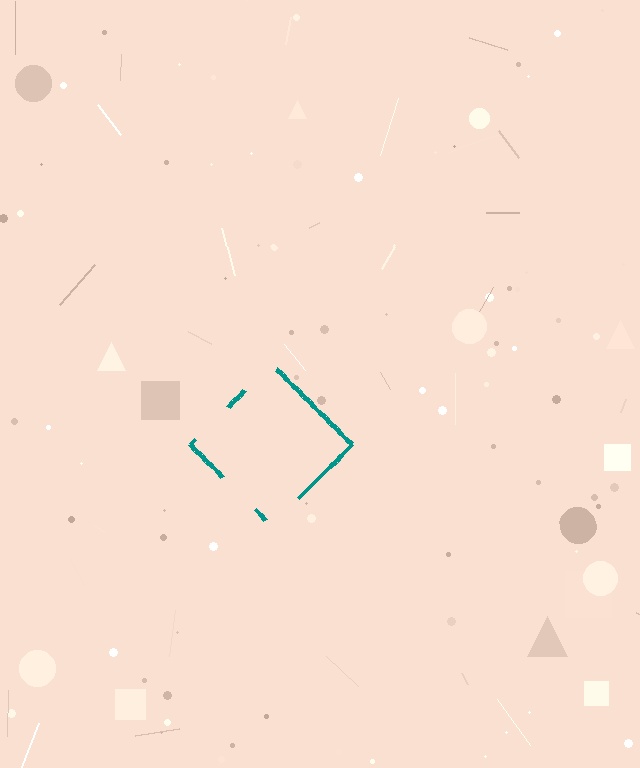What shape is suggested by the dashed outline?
The dashed outline suggests a diamond.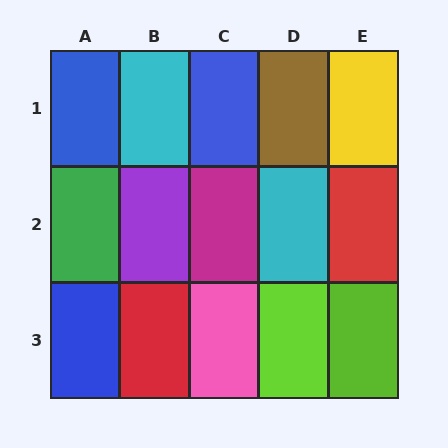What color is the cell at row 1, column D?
Brown.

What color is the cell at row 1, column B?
Cyan.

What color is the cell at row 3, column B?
Red.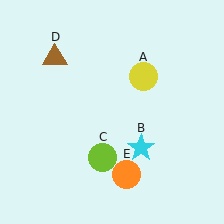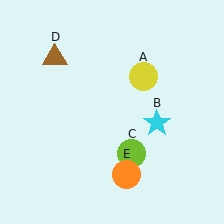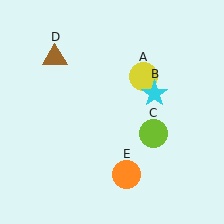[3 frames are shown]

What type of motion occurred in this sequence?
The cyan star (object B), lime circle (object C) rotated counterclockwise around the center of the scene.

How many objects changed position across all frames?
2 objects changed position: cyan star (object B), lime circle (object C).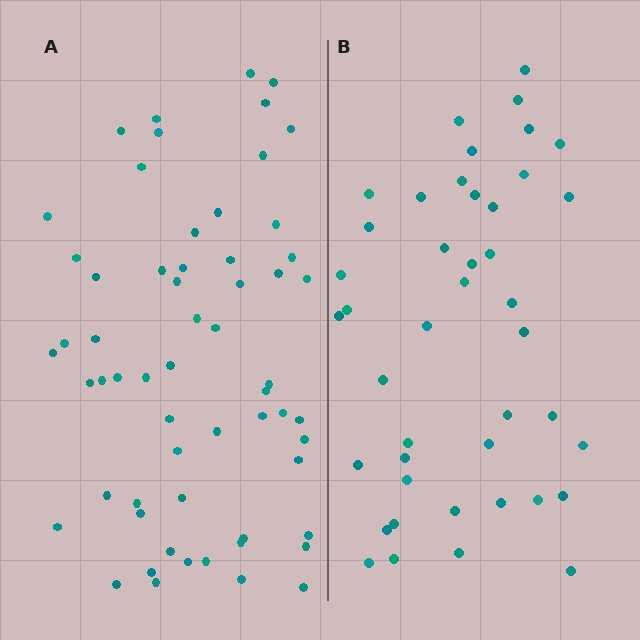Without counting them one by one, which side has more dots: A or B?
Region A (the left region) has more dots.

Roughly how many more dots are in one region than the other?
Region A has approximately 15 more dots than region B.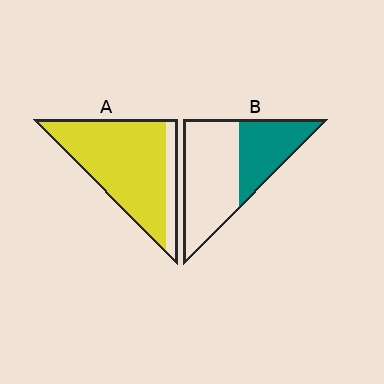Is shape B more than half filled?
No.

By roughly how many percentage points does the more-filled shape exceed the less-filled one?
By roughly 45 percentage points (A over B).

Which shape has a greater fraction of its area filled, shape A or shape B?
Shape A.